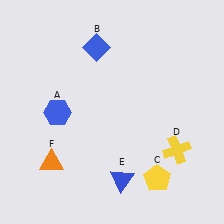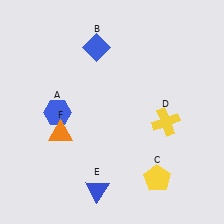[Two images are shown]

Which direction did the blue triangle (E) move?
The blue triangle (E) moved left.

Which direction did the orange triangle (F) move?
The orange triangle (F) moved up.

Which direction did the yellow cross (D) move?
The yellow cross (D) moved up.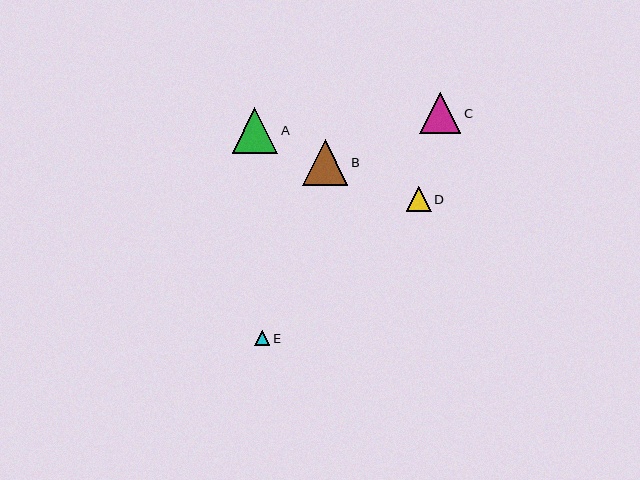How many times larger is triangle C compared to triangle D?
Triangle C is approximately 1.7 times the size of triangle D.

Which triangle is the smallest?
Triangle E is the smallest with a size of approximately 15 pixels.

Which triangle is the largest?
Triangle A is the largest with a size of approximately 46 pixels.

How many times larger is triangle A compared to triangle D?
Triangle A is approximately 1.8 times the size of triangle D.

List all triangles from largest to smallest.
From largest to smallest: A, B, C, D, E.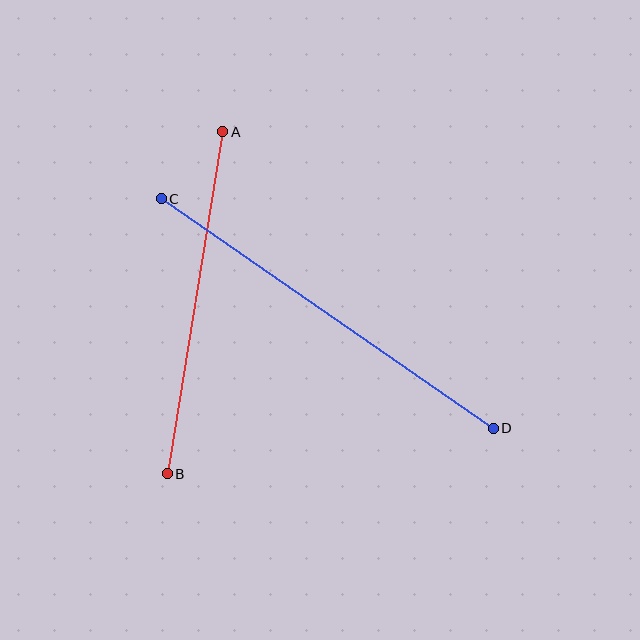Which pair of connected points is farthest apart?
Points C and D are farthest apart.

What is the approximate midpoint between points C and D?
The midpoint is at approximately (327, 314) pixels.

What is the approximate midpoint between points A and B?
The midpoint is at approximately (195, 303) pixels.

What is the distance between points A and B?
The distance is approximately 346 pixels.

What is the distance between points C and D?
The distance is approximately 404 pixels.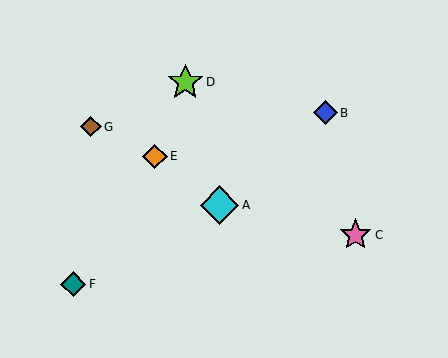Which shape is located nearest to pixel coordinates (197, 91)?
The lime star (labeled D) at (185, 82) is nearest to that location.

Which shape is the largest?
The cyan diamond (labeled A) is the largest.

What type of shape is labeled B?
Shape B is a blue diamond.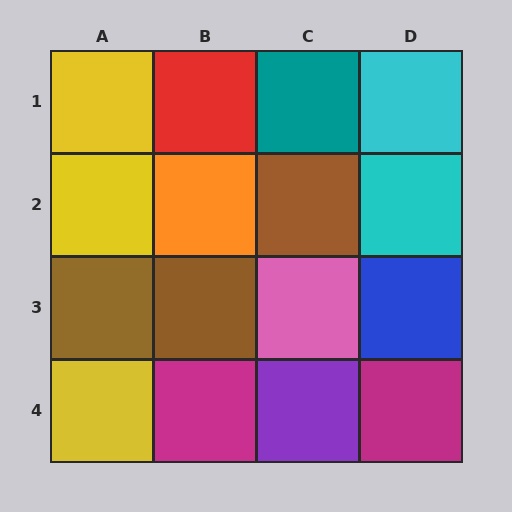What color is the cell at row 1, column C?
Teal.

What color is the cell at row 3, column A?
Brown.